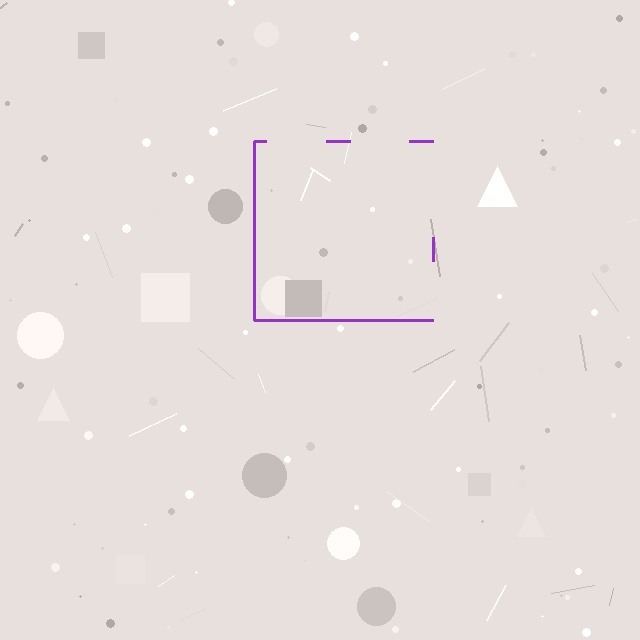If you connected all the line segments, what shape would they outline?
They would outline a square.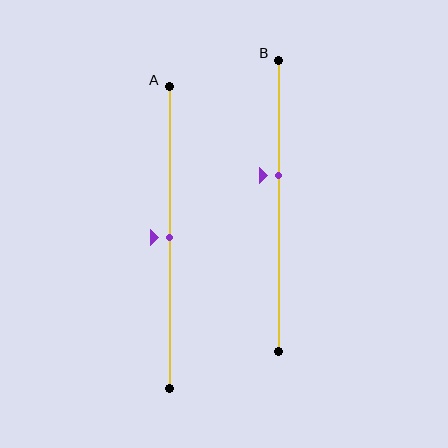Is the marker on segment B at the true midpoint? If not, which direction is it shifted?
No, the marker on segment B is shifted upward by about 10% of the segment length.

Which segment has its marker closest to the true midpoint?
Segment A has its marker closest to the true midpoint.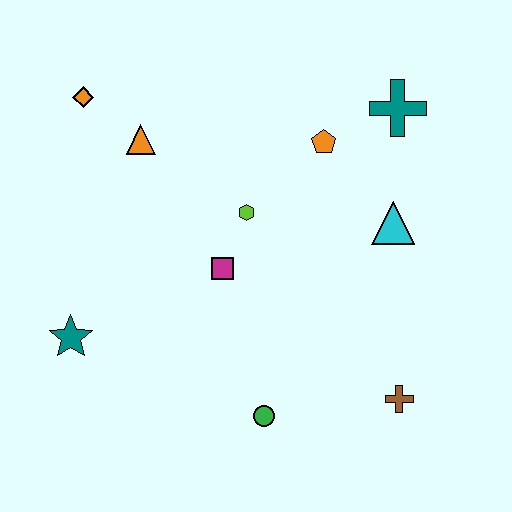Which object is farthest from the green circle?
The orange diamond is farthest from the green circle.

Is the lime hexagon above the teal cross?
No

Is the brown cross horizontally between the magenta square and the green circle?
No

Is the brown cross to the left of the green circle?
No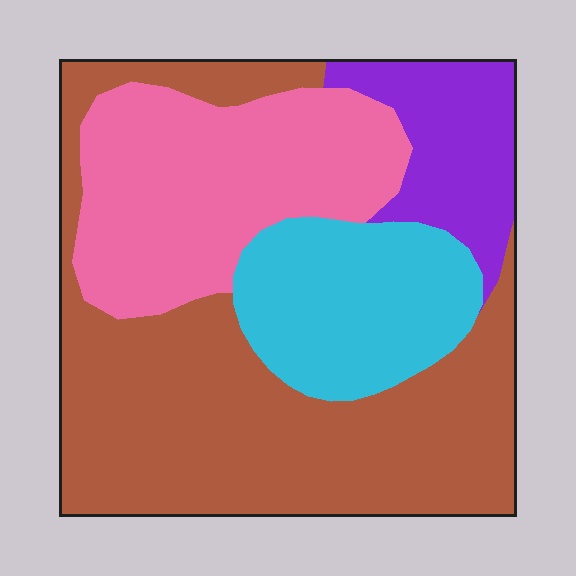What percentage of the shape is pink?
Pink takes up about one quarter (1/4) of the shape.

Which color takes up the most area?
Brown, at roughly 45%.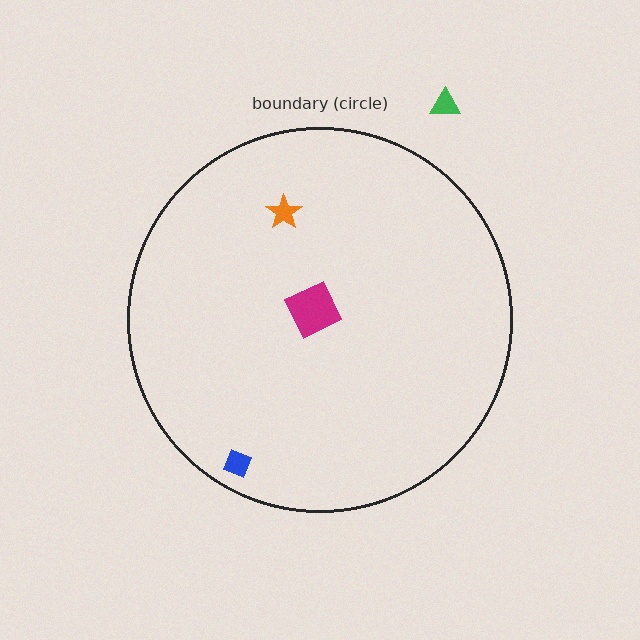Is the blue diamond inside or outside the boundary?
Inside.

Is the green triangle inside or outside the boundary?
Outside.